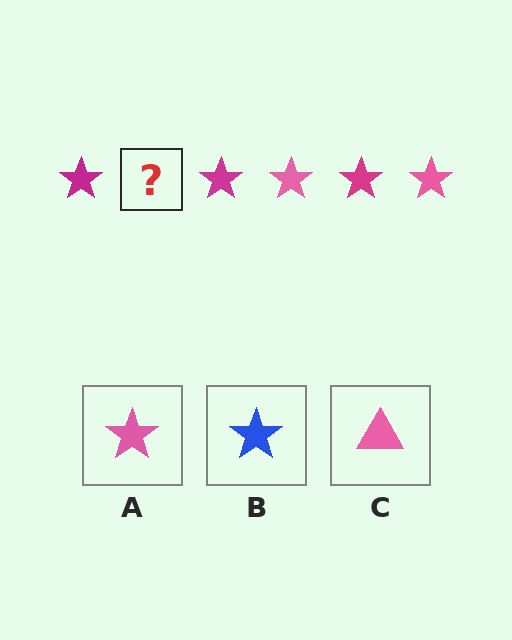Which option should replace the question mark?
Option A.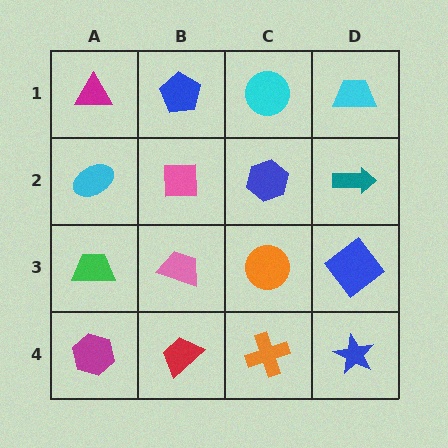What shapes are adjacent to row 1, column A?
A cyan ellipse (row 2, column A), a blue pentagon (row 1, column B).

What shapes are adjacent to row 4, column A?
A green trapezoid (row 3, column A), a red trapezoid (row 4, column B).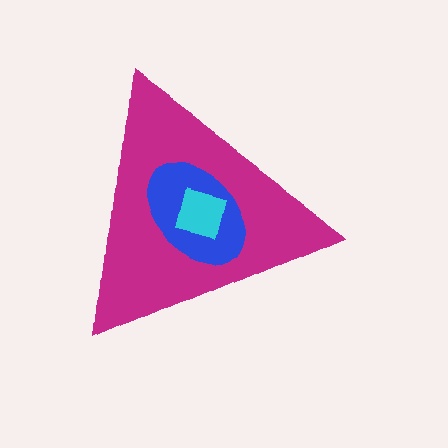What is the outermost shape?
The magenta triangle.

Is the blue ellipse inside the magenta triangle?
Yes.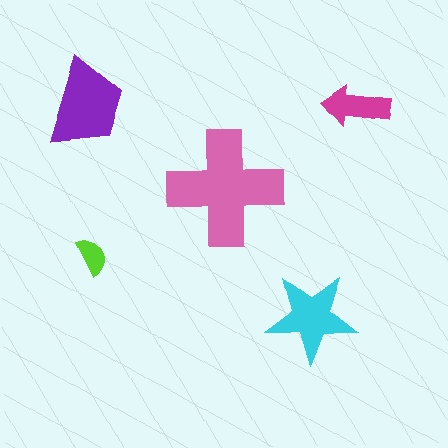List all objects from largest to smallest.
The pink cross, the purple trapezoid, the cyan star, the magenta arrow, the lime semicircle.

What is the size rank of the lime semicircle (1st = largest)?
5th.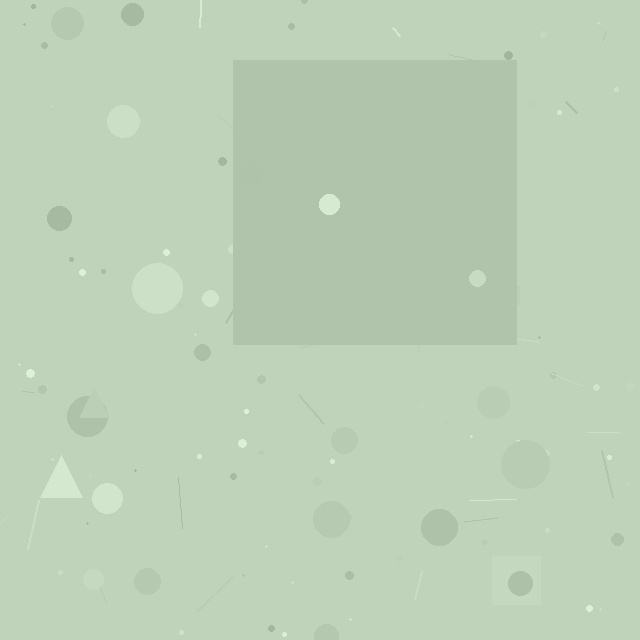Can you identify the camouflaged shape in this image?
The camouflaged shape is a square.